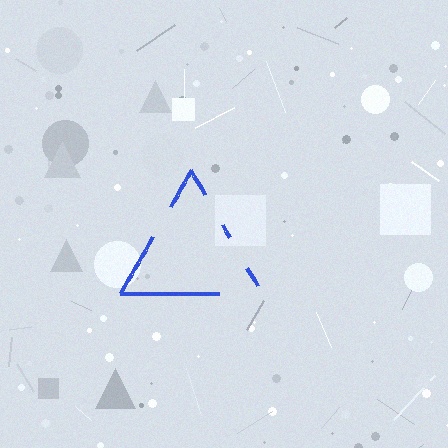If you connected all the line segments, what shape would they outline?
They would outline a triangle.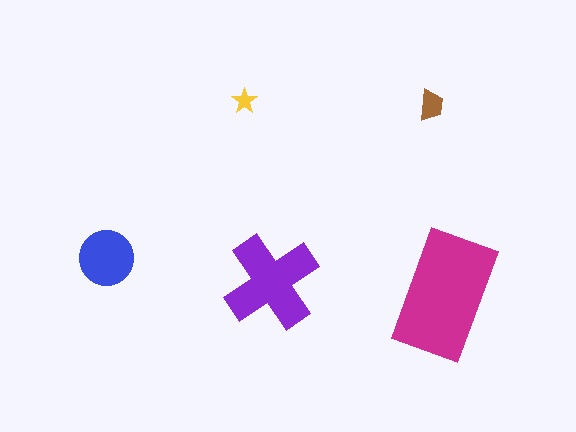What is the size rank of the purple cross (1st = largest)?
2nd.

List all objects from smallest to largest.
The yellow star, the brown trapezoid, the blue circle, the purple cross, the magenta rectangle.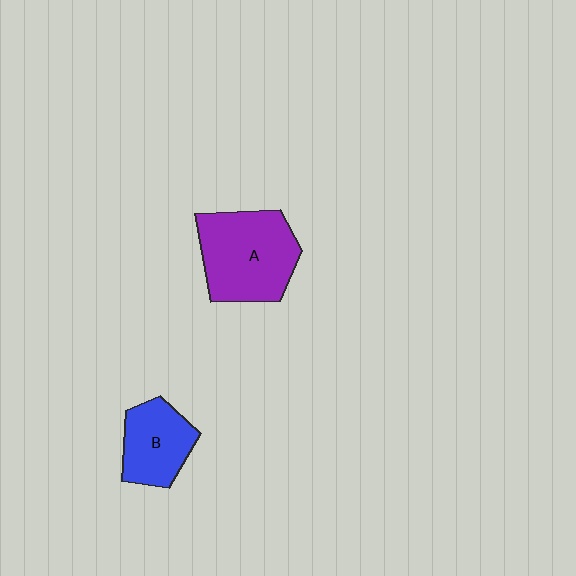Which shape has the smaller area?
Shape B (blue).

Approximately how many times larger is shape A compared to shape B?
Approximately 1.6 times.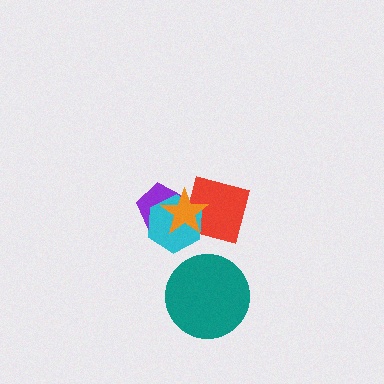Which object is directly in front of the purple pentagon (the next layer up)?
The cyan hexagon is directly in front of the purple pentagon.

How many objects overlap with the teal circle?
0 objects overlap with the teal circle.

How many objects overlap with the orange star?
3 objects overlap with the orange star.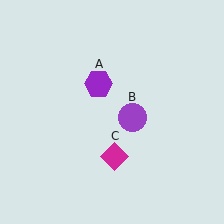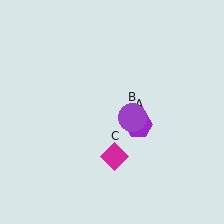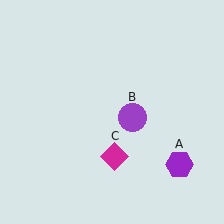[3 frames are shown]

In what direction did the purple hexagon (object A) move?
The purple hexagon (object A) moved down and to the right.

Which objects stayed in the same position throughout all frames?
Purple circle (object B) and magenta diamond (object C) remained stationary.